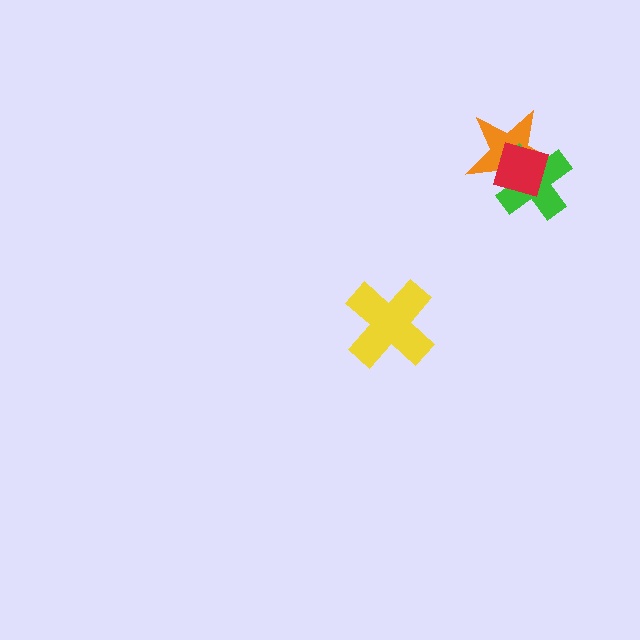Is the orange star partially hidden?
Yes, it is partially covered by another shape.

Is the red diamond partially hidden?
No, no other shape covers it.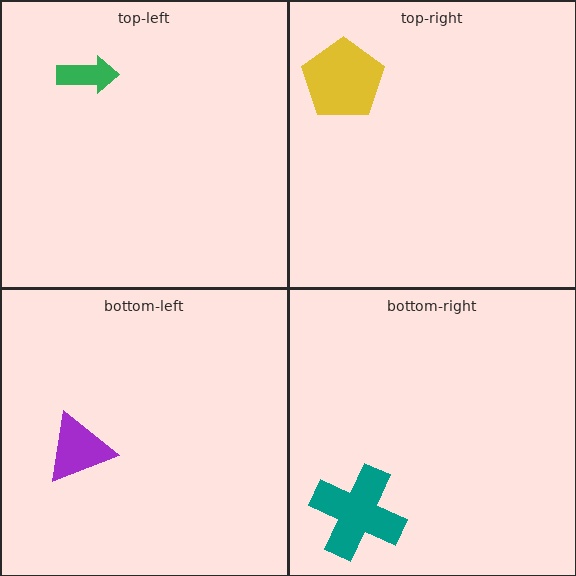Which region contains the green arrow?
The top-left region.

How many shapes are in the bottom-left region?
1.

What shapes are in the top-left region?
The green arrow.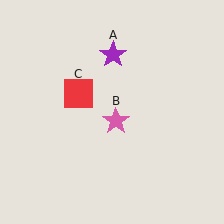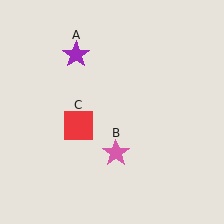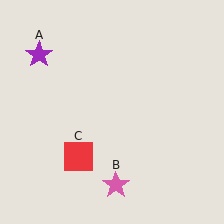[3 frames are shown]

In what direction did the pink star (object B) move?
The pink star (object B) moved down.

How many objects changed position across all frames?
3 objects changed position: purple star (object A), pink star (object B), red square (object C).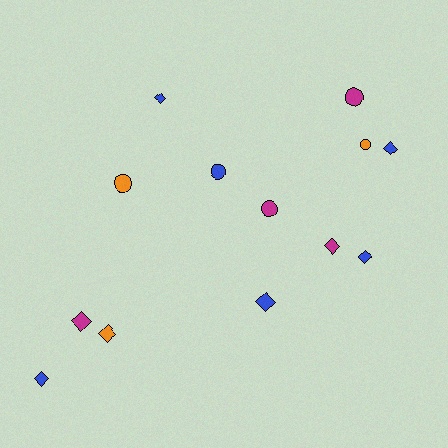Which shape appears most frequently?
Diamond, with 8 objects.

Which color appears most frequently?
Blue, with 6 objects.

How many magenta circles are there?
There are 2 magenta circles.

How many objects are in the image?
There are 13 objects.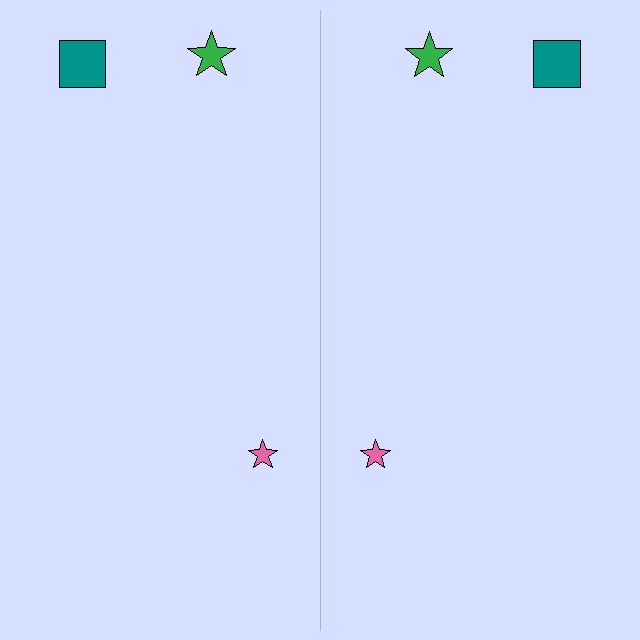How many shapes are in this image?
There are 6 shapes in this image.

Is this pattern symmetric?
Yes, this pattern has bilateral (reflection) symmetry.